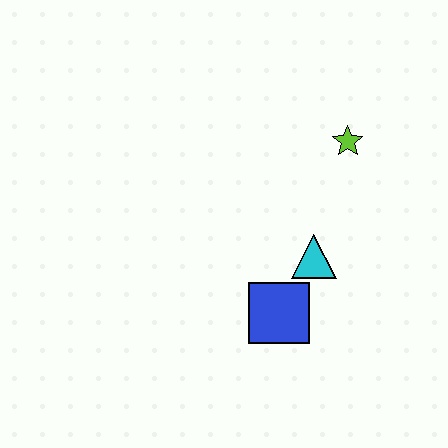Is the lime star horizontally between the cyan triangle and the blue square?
No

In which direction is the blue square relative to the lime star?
The blue square is below the lime star.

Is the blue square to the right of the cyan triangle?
No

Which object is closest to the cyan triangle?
The blue square is closest to the cyan triangle.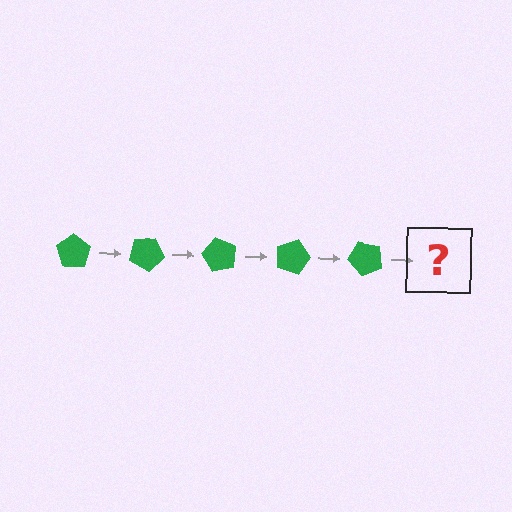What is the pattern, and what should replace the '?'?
The pattern is that the pentagon rotates 30 degrees each step. The '?' should be a green pentagon rotated 150 degrees.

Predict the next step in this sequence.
The next step is a green pentagon rotated 150 degrees.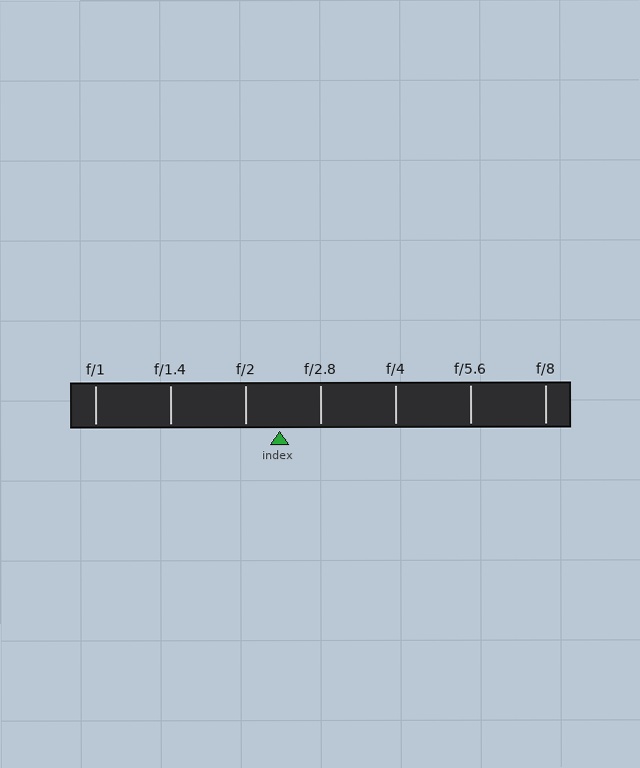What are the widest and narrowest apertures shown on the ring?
The widest aperture shown is f/1 and the narrowest is f/8.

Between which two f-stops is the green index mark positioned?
The index mark is between f/2 and f/2.8.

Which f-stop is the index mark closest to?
The index mark is closest to f/2.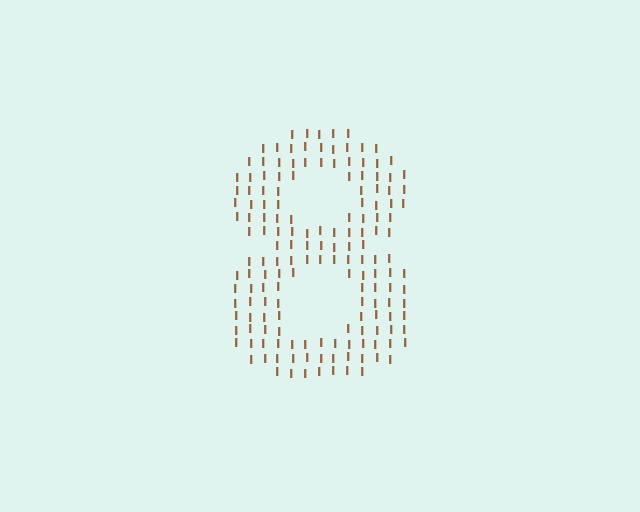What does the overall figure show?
The overall figure shows the digit 8.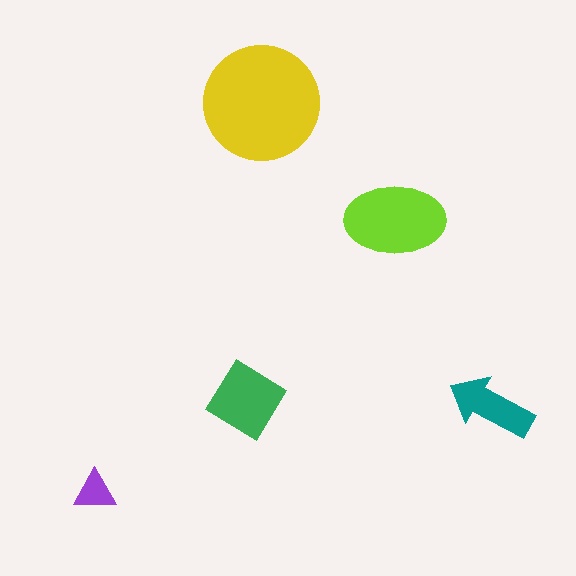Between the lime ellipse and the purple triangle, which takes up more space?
The lime ellipse.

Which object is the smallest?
The purple triangle.